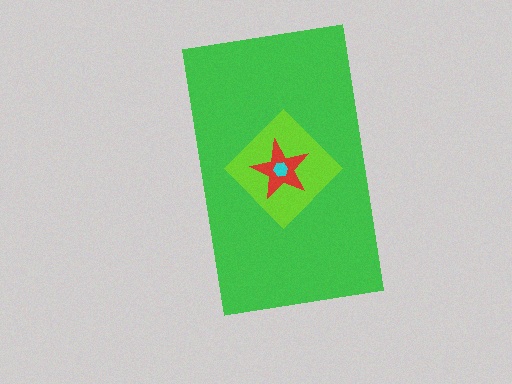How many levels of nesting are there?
4.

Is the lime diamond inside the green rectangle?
Yes.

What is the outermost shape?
The green rectangle.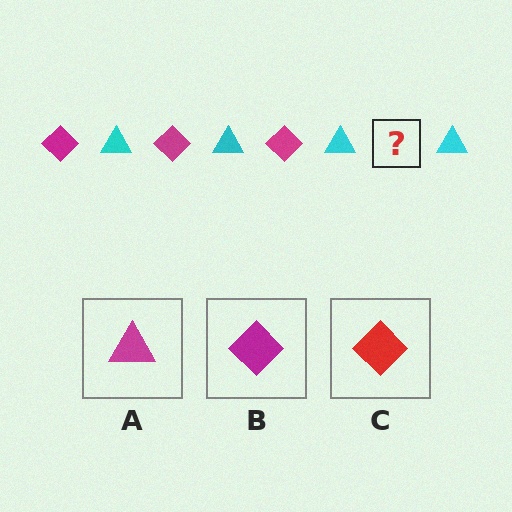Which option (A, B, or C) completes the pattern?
B.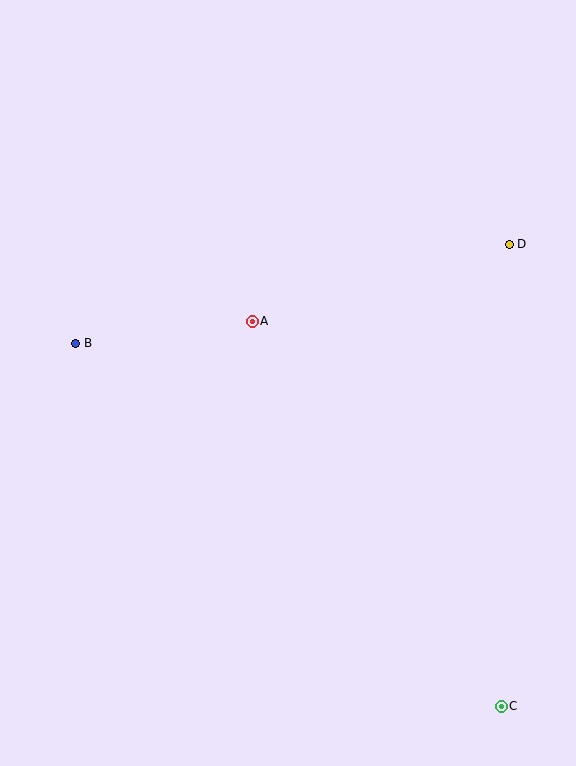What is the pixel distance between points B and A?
The distance between B and A is 178 pixels.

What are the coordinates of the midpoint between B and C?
The midpoint between B and C is at (289, 525).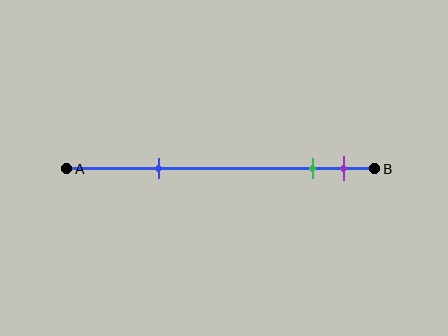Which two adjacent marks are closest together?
The green and purple marks are the closest adjacent pair.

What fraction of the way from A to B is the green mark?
The green mark is approximately 80% (0.8) of the way from A to B.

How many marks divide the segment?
There are 3 marks dividing the segment.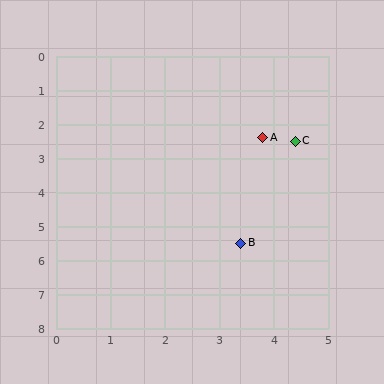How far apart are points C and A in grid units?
Points C and A are about 0.6 grid units apart.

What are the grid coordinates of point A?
Point A is at approximately (3.8, 2.4).